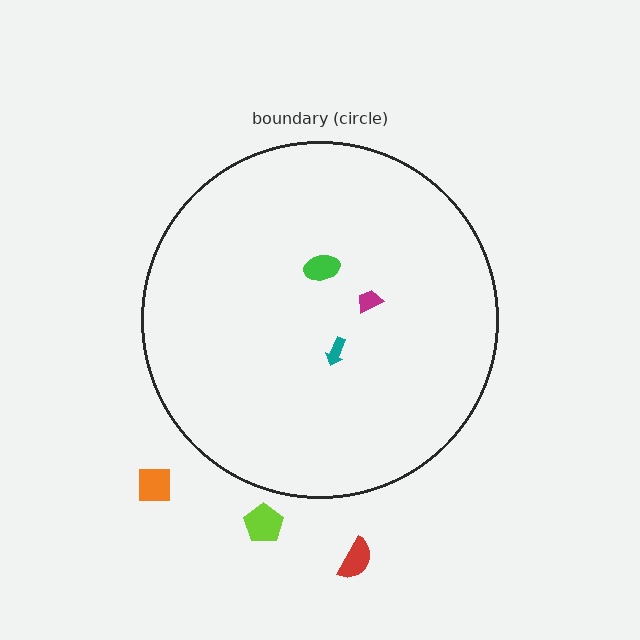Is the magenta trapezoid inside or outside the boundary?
Inside.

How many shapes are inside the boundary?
3 inside, 3 outside.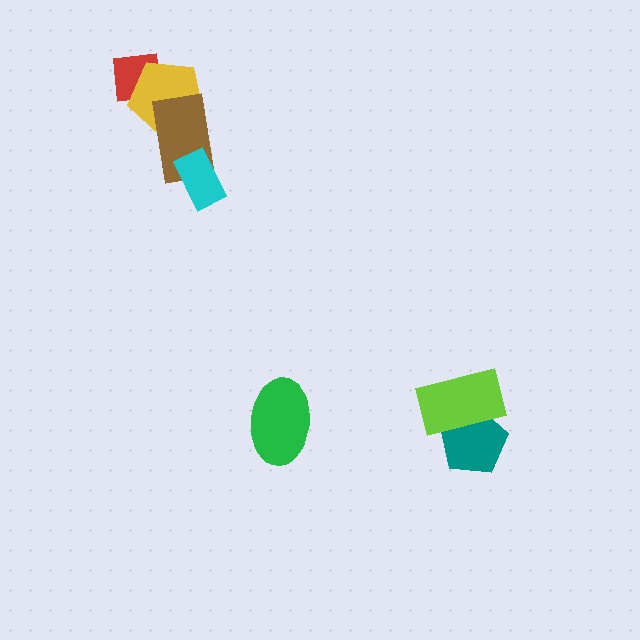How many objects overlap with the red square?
1 object overlaps with the red square.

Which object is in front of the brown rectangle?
The cyan rectangle is in front of the brown rectangle.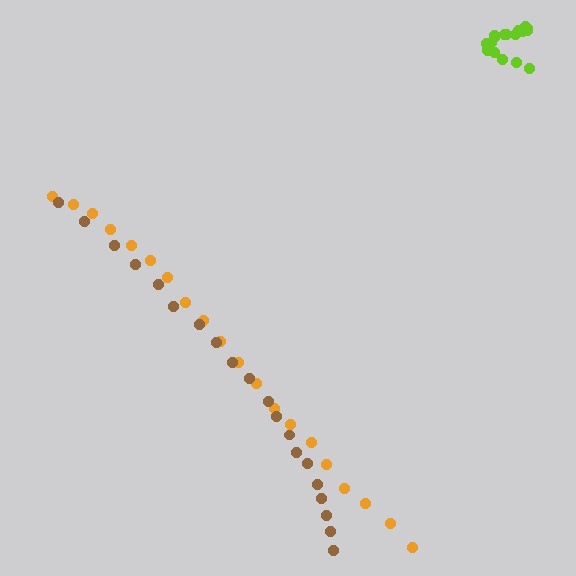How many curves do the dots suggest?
There are 3 distinct paths.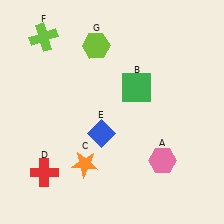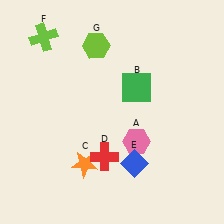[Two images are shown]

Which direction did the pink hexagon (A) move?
The pink hexagon (A) moved left.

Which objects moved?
The objects that moved are: the pink hexagon (A), the red cross (D), the blue diamond (E).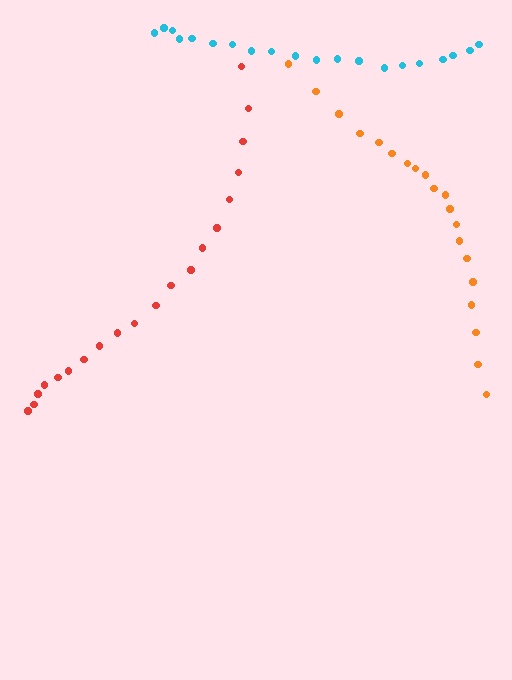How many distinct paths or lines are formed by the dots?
There are 3 distinct paths.